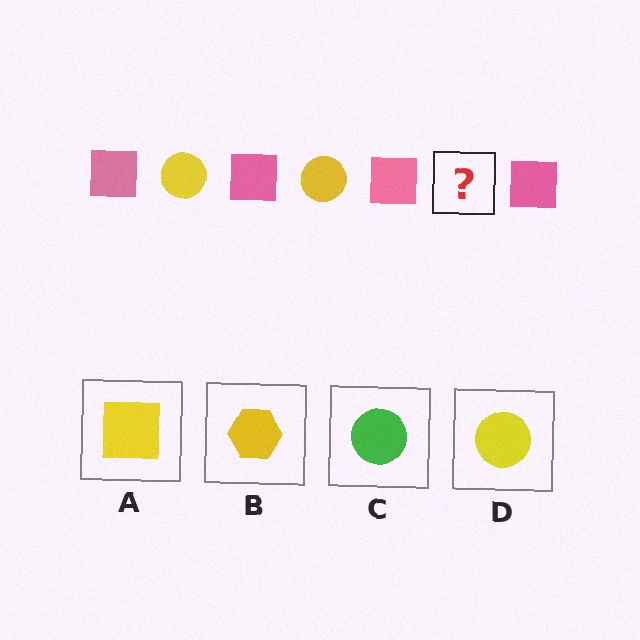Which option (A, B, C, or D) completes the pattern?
D.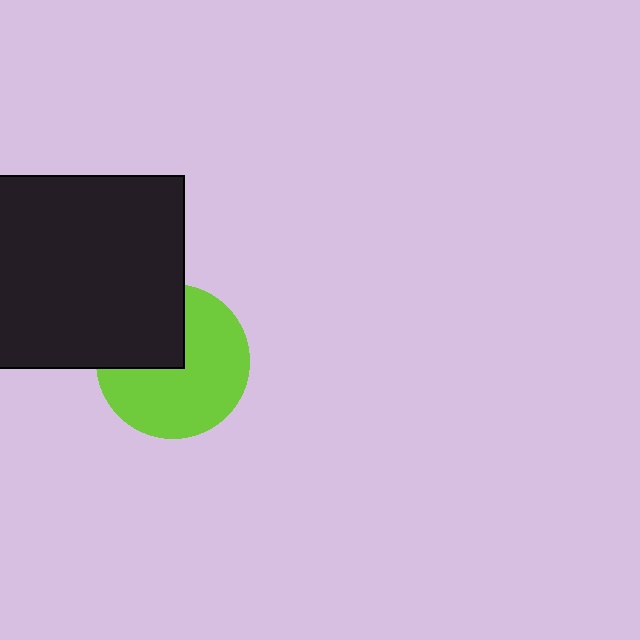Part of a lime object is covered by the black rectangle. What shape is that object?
It is a circle.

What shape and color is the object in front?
The object in front is a black rectangle.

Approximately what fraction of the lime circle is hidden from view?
Roughly 34% of the lime circle is hidden behind the black rectangle.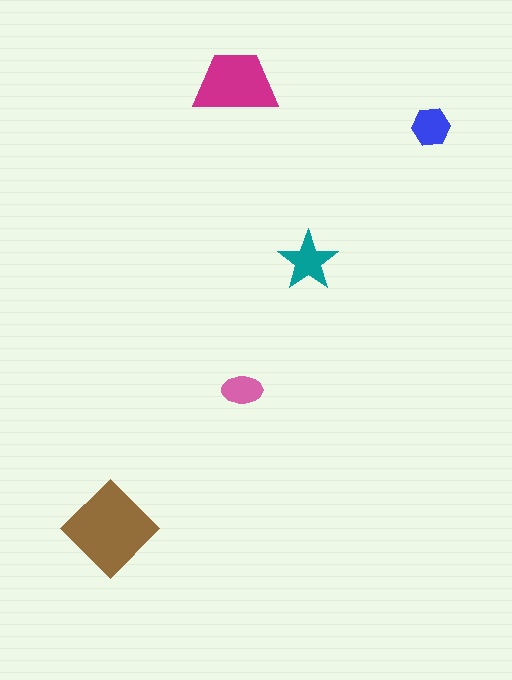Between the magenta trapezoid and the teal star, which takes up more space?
The magenta trapezoid.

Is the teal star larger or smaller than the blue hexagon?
Larger.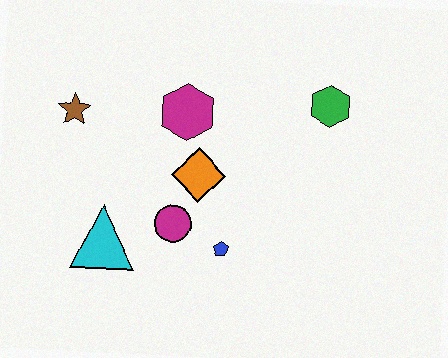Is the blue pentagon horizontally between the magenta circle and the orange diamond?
No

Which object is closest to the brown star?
The magenta hexagon is closest to the brown star.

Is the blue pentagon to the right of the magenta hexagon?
Yes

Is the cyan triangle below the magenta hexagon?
Yes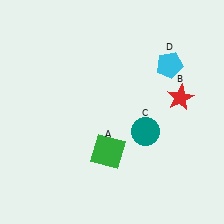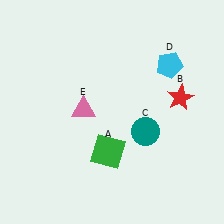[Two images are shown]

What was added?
A pink triangle (E) was added in Image 2.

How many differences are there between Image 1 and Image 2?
There is 1 difference between the two images.